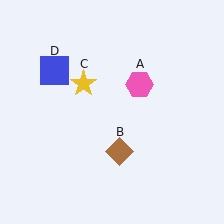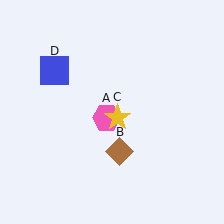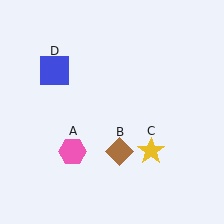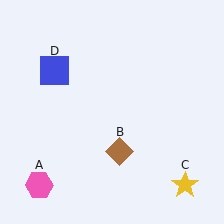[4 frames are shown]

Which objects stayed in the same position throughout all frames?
Brown diamond (object B) and blue square (object D) remained stationary.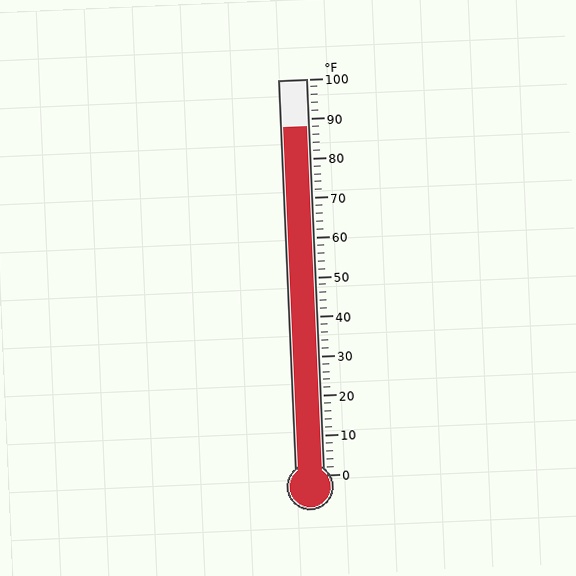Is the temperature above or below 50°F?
The temperature is above 50°F.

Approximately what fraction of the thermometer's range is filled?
The thermometer is filled to approximately 90% of its range.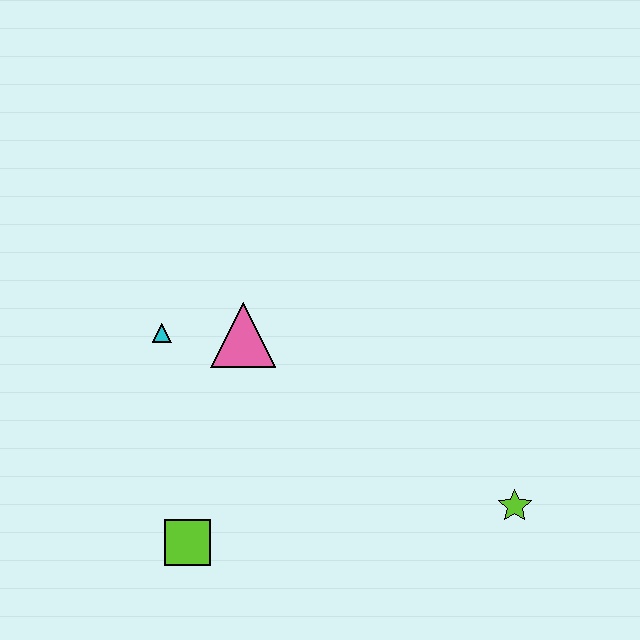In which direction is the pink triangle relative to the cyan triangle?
The pink triangle is to the right of the cyan triangle.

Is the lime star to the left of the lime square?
No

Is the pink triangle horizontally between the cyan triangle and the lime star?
Yes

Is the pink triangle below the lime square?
No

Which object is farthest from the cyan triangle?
The lime star is farthest from the cyan triangle.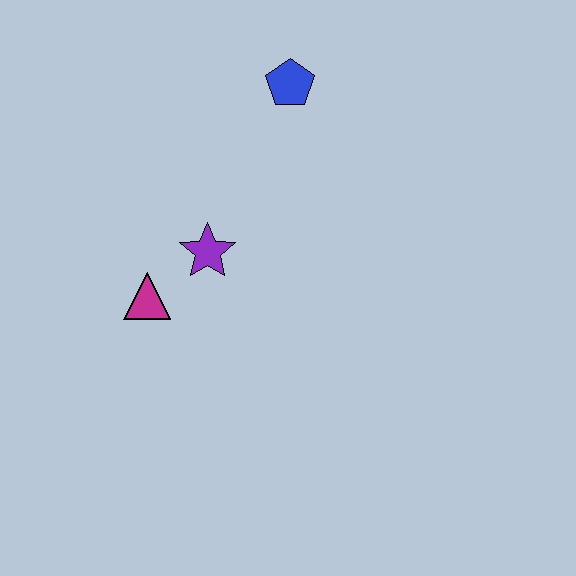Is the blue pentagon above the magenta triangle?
Yes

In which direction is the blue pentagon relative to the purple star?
The blue pentagon is above the purple star.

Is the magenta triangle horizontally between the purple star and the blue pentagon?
No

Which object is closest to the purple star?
The magenta triangle is closest to the purple star.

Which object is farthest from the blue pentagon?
The magenta triangle is farthest from the blue pentagon.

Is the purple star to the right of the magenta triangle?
Yes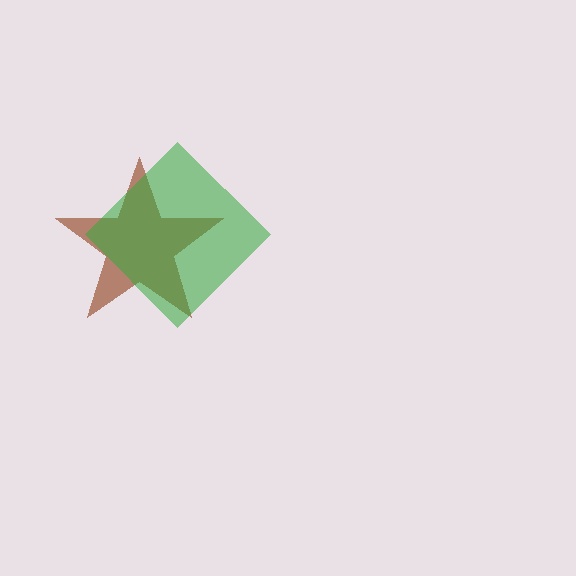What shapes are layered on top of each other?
The layered shapes are: a brown star, a green diamond.